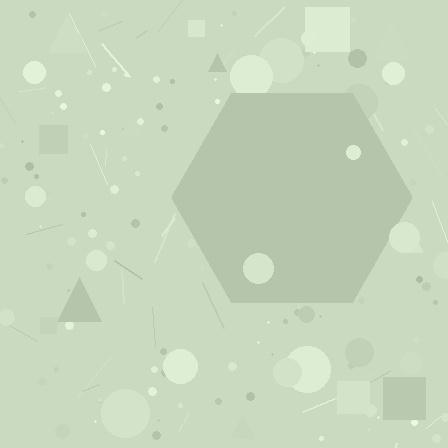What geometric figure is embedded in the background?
A hexagon is embedded in the background.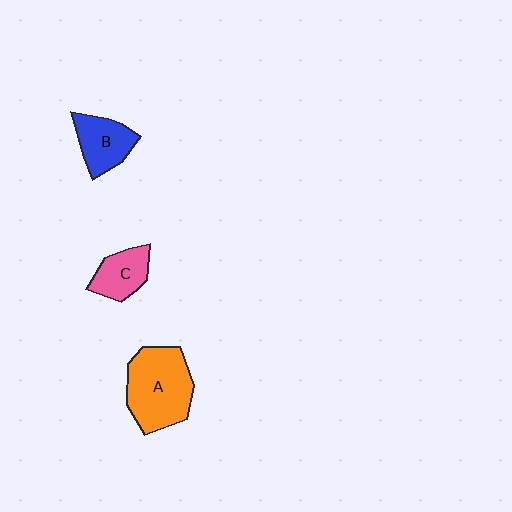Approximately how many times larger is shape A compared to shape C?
Approximately 2.0 times.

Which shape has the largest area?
Shape A (orange).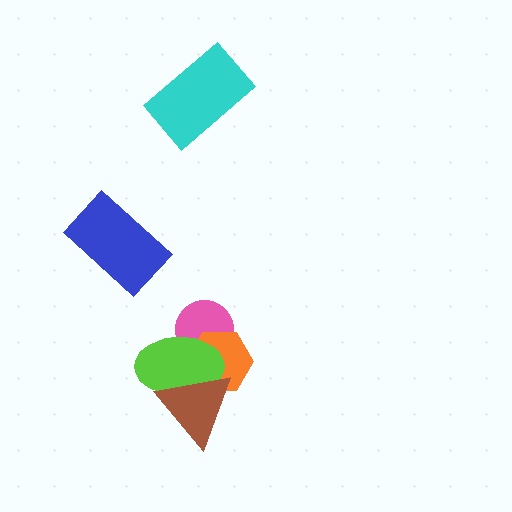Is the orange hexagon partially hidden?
Yes, it is partially covered by another shape.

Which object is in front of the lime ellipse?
The brown triangle is in front of the lime ellipse.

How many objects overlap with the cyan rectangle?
0 objects overlap with the cyan rectangle.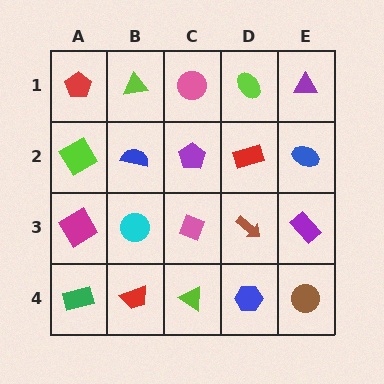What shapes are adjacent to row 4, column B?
A cyan circle (row 3, column B), a green rectangle (row 4, column A), a lime triangle (row 4, column C).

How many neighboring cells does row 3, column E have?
3.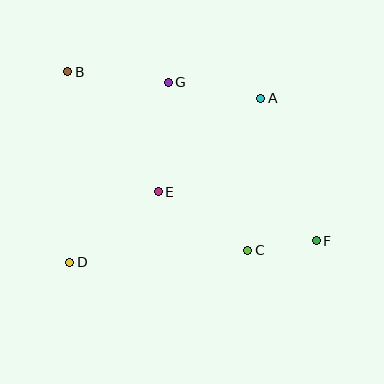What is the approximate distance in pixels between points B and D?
The distance between B and D is approximately 191 pixels.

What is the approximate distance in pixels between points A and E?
The distance between A and E is approximately 138 pixels.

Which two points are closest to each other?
Points C and F are closest to each other.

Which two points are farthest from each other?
Points B and F are farthest from each other.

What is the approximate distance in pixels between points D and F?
The distance between D and F is approximately 247 pixels.